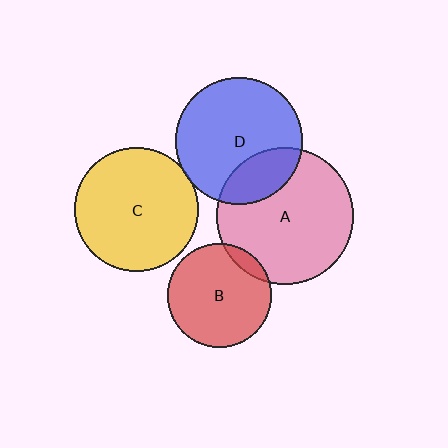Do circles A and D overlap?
Yes.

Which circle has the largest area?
Circle A (pink).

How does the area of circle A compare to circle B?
Approximately 1.7 times.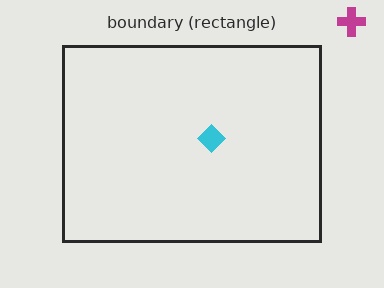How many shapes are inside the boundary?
1 inside, 1 outside.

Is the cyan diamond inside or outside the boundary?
Inside.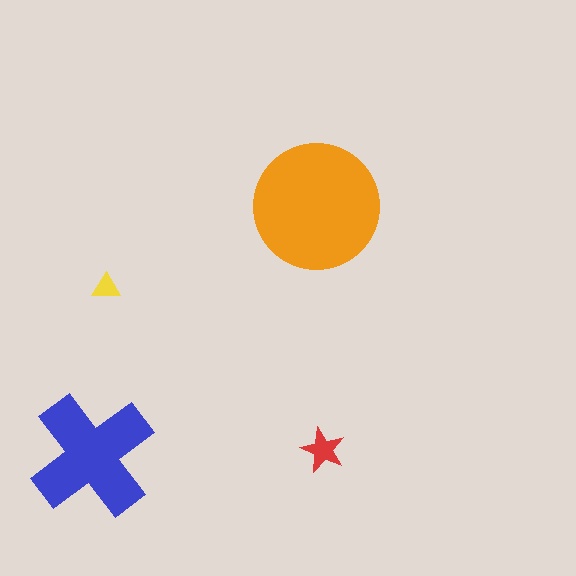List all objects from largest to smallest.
The orange circle, the blue cross, the red star, the yellow triangle.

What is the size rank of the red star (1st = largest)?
3rd.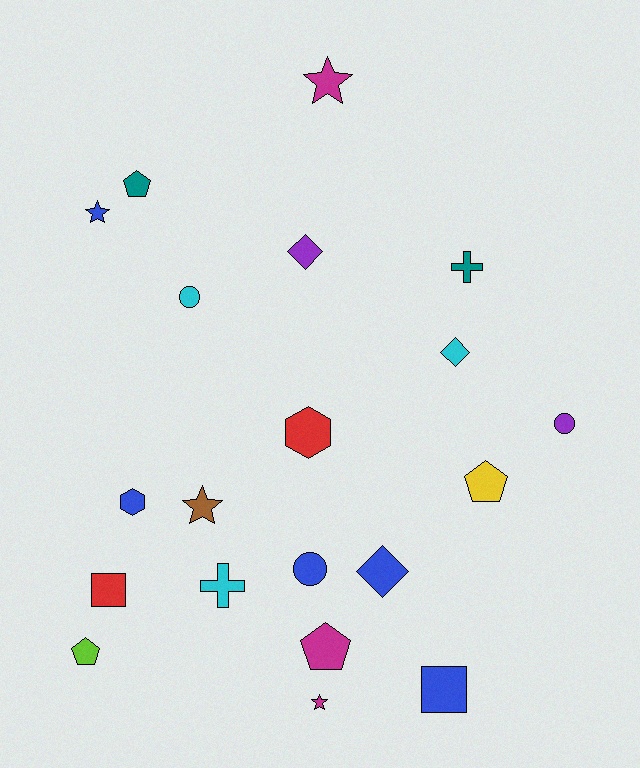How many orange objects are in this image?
There are no orange objects.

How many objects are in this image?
There are 20 objects.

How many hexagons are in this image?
There are 2 hexagons.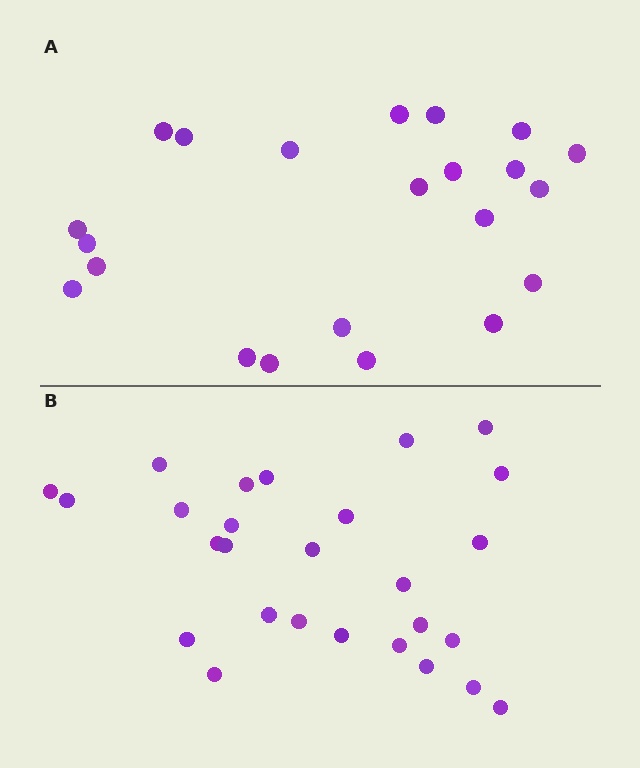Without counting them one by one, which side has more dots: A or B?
Region B (the bottom region) has more dots.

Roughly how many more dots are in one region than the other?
Region B has about 5 more dots than region A.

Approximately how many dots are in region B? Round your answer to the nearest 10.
About 30 dots. (The exact count is 27, which rounds to 30.)